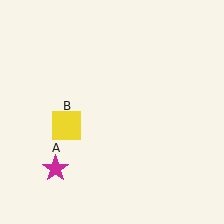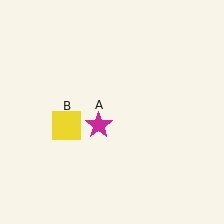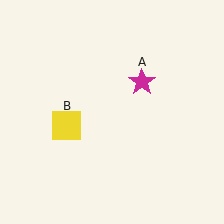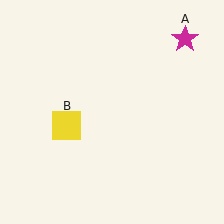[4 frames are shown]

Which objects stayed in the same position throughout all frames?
Yellow square (object B) remained stationary.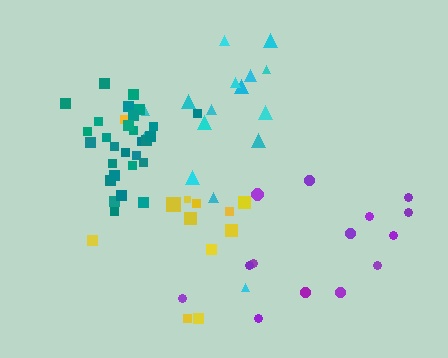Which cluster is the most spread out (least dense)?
Yellow.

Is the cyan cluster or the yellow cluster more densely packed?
Cyan.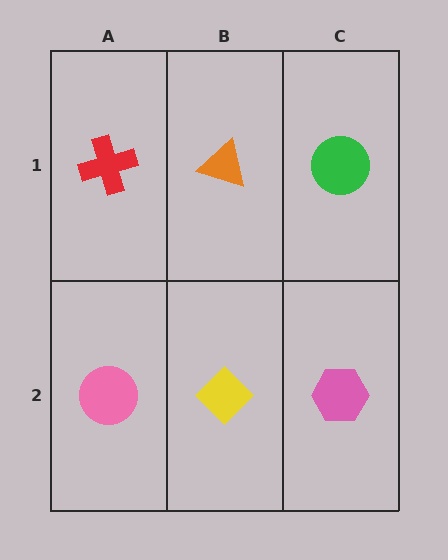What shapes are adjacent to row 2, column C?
A green circle (row 1, column C), a yellow diamond (row 2, column B).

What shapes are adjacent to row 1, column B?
A yellow diamond (row 2, column B), a red cross (row 1, column A), a green circle (row 1, column C).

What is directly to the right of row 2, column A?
A yellow diamond.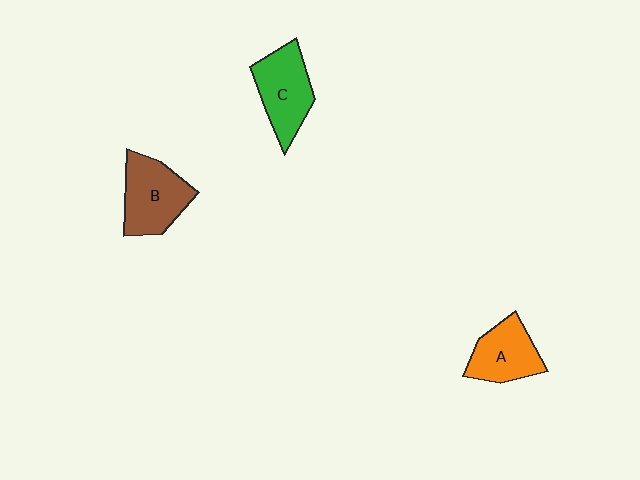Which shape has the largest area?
Shape B (brown).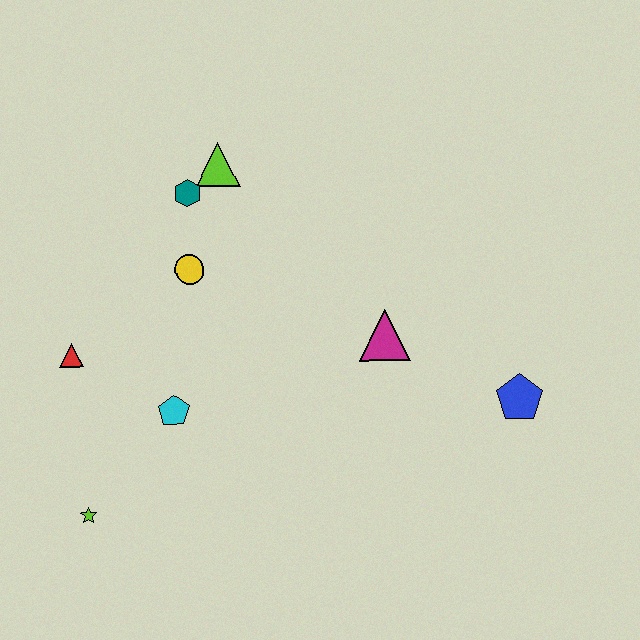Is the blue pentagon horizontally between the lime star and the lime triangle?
No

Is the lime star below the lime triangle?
Yes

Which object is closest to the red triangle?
The cyan pentagon is closest to the red triangle.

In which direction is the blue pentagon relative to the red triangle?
The blue pentagon is to the right of the red triangle.